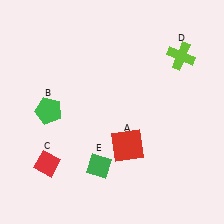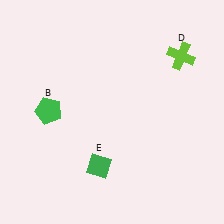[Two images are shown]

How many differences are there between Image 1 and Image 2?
There are 2 differences between the two images.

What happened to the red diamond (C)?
The red diamond (C) was removed in Image 2. It was in the bottom-left area of Image 1.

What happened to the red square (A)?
The red square (A) was removed in Image 2. It was in the bottom-right area of Image 1.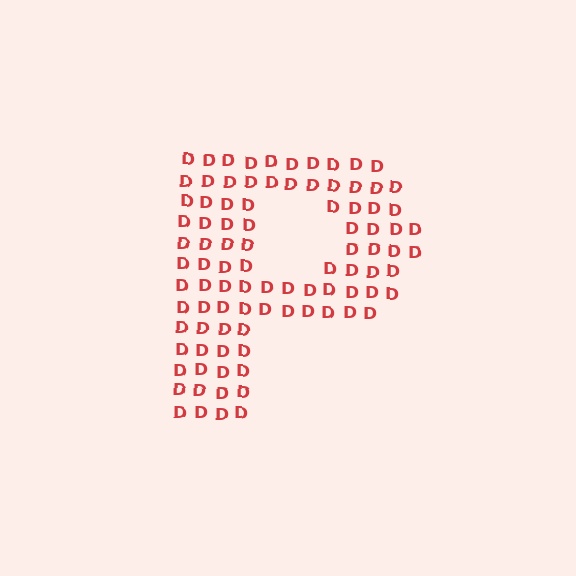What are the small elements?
The small elements are letter D's.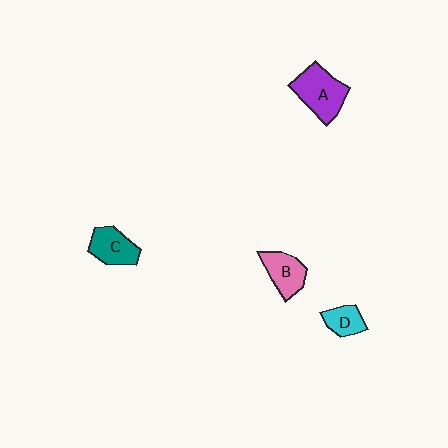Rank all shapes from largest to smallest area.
From largest to smallest: A (purple), C (teal), B (pink), D (cyan).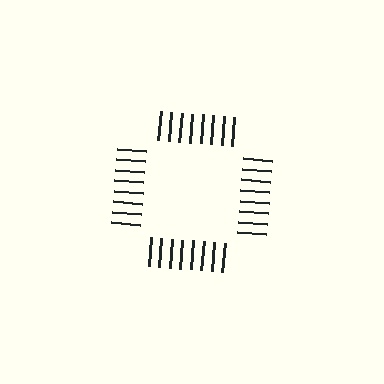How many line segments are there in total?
32 — 8 along each of the 4 edges.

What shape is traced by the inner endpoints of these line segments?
An illusory square — the line segments terminate on its edges but no continuous stroke is drawn.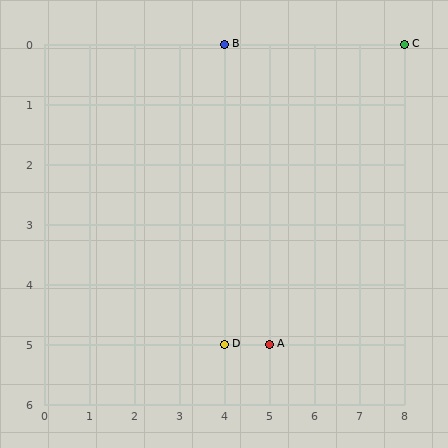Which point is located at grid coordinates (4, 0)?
Point B is at (4, 0).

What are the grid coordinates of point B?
Point B is at grid coordinates (4, 0).